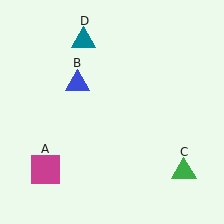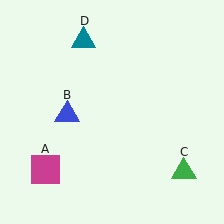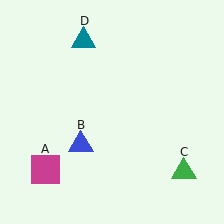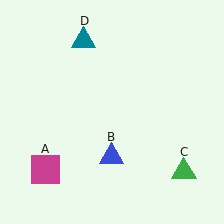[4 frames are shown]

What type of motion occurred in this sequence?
The blue triangle (object B) rotated counterclockwise around the center of the scene.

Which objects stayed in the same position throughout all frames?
Magenta square (object A) and green triangle (object C) and teal triangle (object D) remained stationary.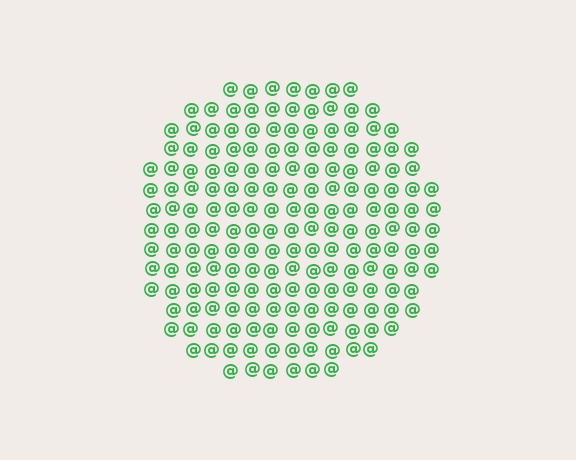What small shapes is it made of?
It is made of small at signs.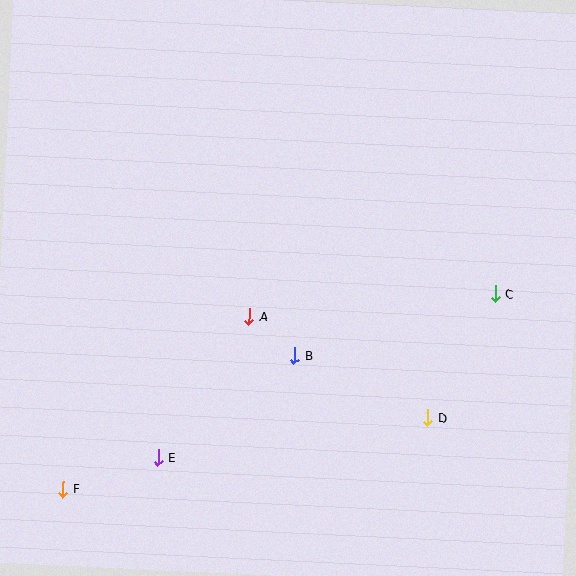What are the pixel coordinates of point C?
Point C is at (495, 293).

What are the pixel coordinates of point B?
Point B is at (294, 355).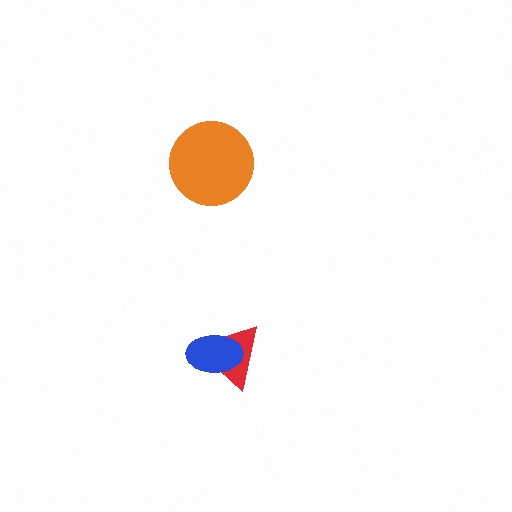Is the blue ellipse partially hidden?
No, no other shape covers it.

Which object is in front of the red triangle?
The blue ellipse is in front of the red triangle.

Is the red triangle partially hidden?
Yes, it is partially covered by another shape.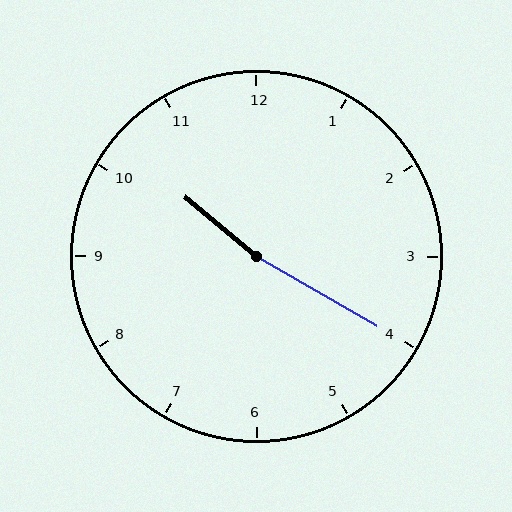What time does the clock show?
10:20.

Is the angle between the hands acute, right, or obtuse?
It is obtuse.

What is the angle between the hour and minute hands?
Approximately 170 degrees.